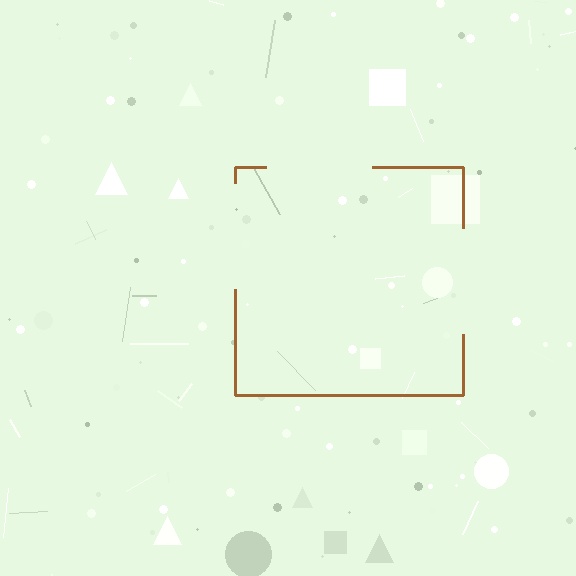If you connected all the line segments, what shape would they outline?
They would outline a square.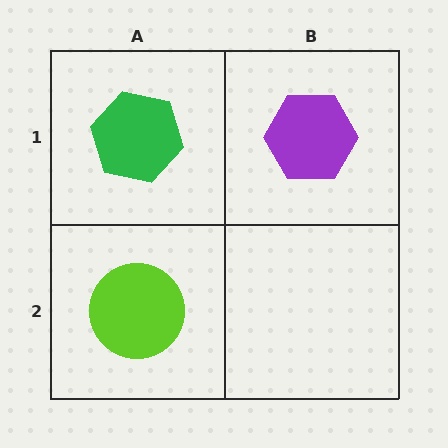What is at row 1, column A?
A green hexagon.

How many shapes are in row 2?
1 shape.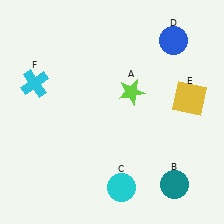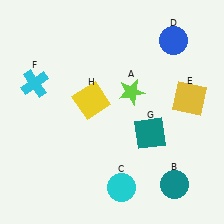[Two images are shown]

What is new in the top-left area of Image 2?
A yellow square (H) was added in the top-left area of Image 2.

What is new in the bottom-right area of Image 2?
A teal square (G) was added in the bottom-right area of Image 2.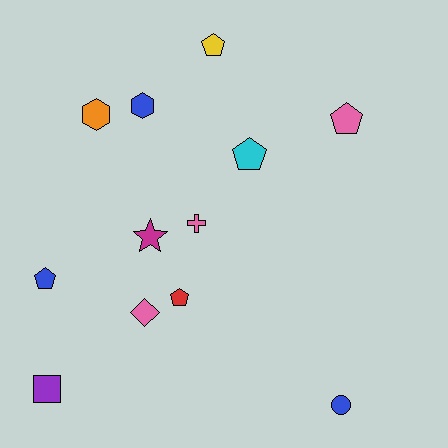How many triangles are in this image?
There are no triangles.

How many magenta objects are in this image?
There is 1 magenta object.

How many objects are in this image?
There are 12 objects.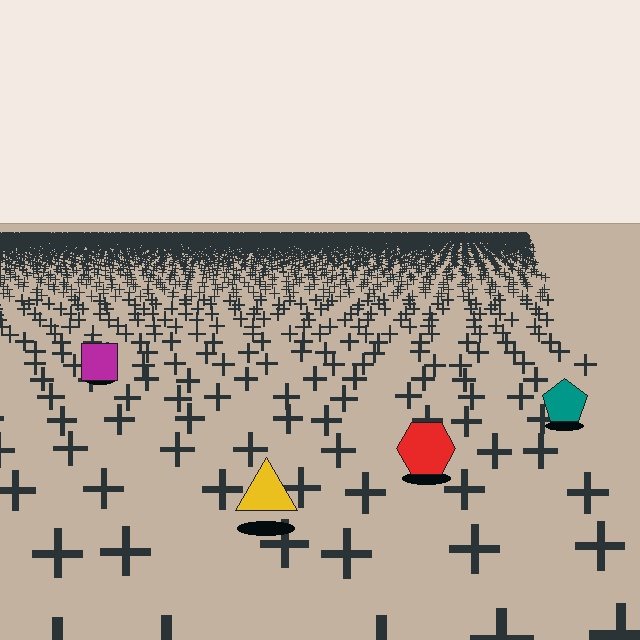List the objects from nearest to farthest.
From nearest to farthest: the yellow triangle, the red hexagon, the teal pentagon, the magenta square.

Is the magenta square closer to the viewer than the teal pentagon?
No. The teal pentagon is closer — you can tell from the texture gradient: the ground texture is coarser near it.